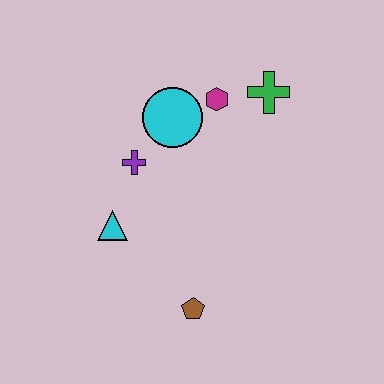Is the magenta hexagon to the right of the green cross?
No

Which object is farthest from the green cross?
The brown pentagon is farthest from the green cross.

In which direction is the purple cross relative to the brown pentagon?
The purple cross is above the brown pentagon.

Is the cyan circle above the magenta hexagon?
No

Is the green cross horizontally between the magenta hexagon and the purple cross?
No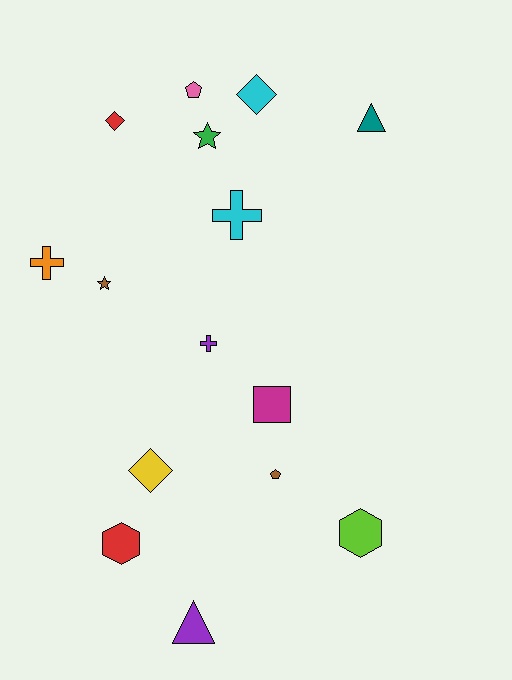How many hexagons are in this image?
There are 2 hexagons.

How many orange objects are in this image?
There is 1 orange object.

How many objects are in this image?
There are 15 objects.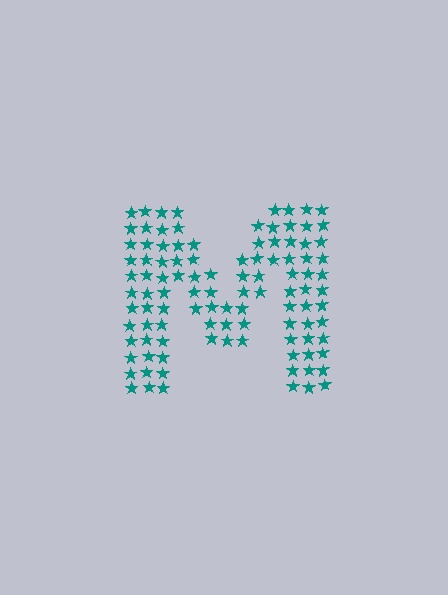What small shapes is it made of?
It is made of small stars.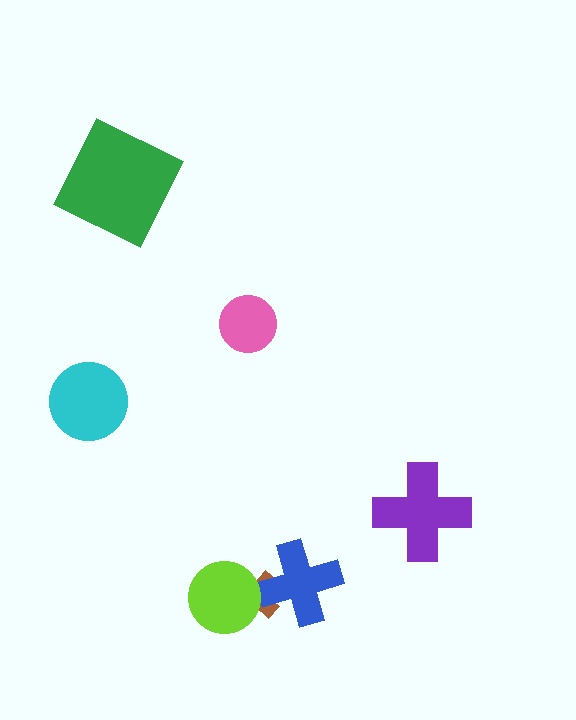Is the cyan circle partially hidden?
No, no other shape covers it.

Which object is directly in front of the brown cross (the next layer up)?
The blue cross is directly in front of the brown cross.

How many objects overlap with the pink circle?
0 objects overlap with the pink circle.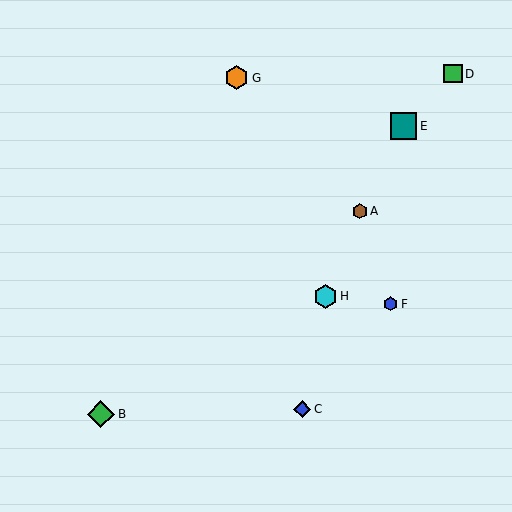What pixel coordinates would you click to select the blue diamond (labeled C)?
Click at (302, 409) to select the blue diamond C.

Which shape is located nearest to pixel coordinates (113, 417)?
The green diamond (labeled B) at (101, 414) is nearest to that location.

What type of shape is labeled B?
Shape B is a green diamond.